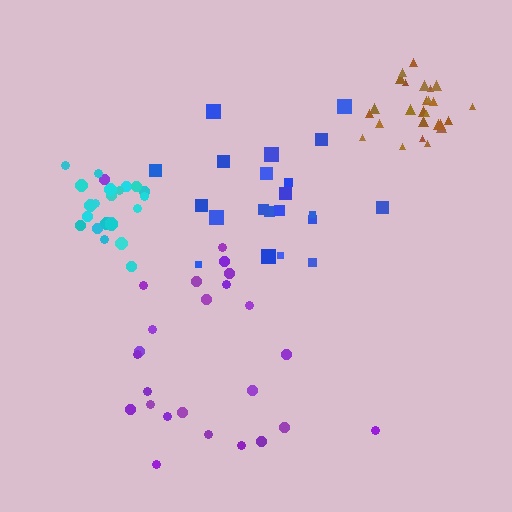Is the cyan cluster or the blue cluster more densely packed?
Cyan.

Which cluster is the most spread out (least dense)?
Purple.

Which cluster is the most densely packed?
Brown.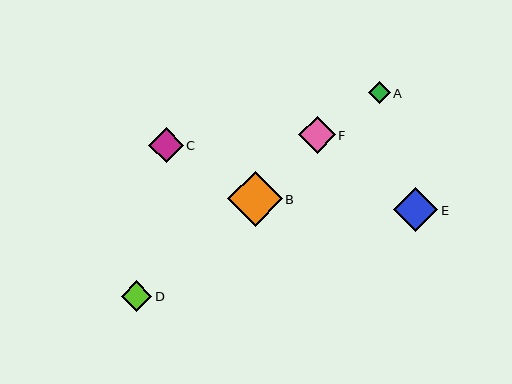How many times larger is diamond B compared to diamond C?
Diamond B is approximately 1.6 times the size of diamond C.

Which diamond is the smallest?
Diamond A is the smallest with a size of approximately 21 pixels.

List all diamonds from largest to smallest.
From largest to smallest: B, E, F, C, D, A.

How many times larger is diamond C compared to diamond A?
Diamond C is approximately 1.6 times the size of diamond A.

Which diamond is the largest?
Diamond B is the largest with a size of approximately 55 pixels.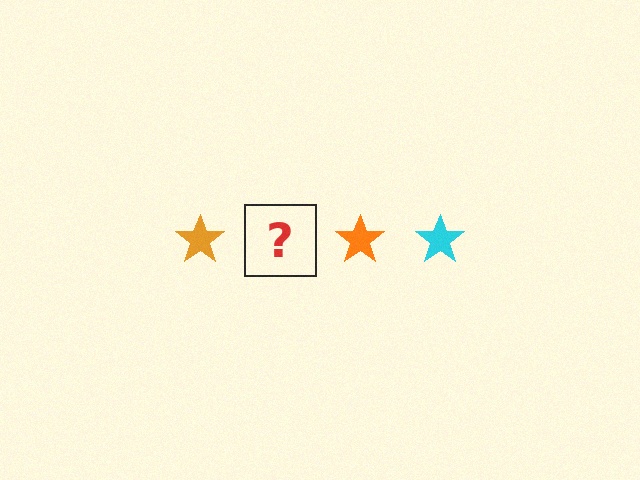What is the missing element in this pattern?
The missing element is a cyan star.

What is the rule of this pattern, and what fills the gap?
The rule is that the pattern cycles through orange, cyan stars. The gap should be filled with a cyan star.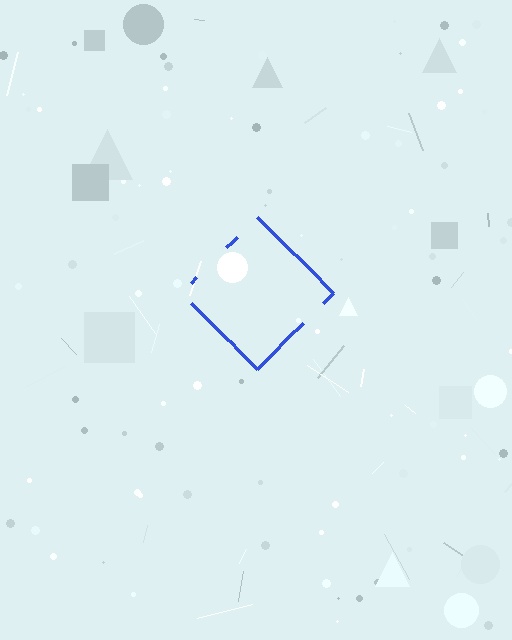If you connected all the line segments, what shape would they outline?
They would outline a diamond.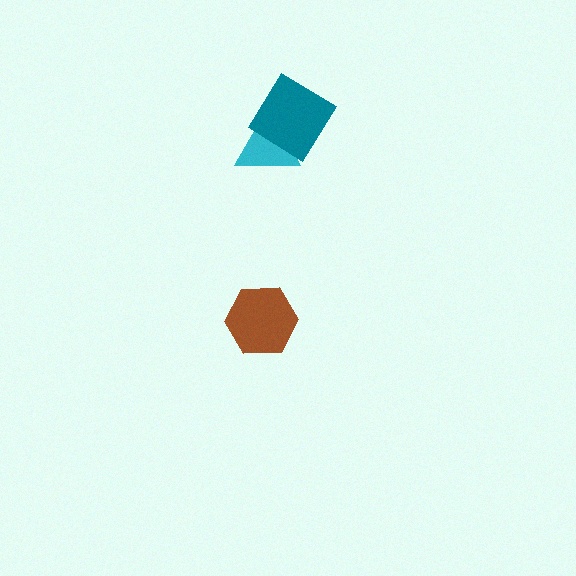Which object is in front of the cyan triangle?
The teal diamond is in front of the cyan triangle.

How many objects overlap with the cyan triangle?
1 object overlaps with the cyan triangle.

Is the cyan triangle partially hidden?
Yes, it is partially covered by another shape.